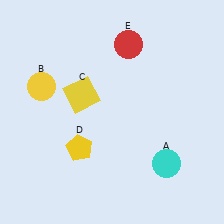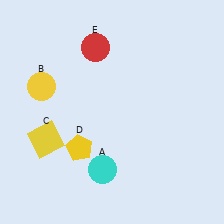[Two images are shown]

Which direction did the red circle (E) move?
The red circle (E) moved left.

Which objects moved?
The objects that moved are: the cyan circle (A), the yellow square (C), the red circle (E).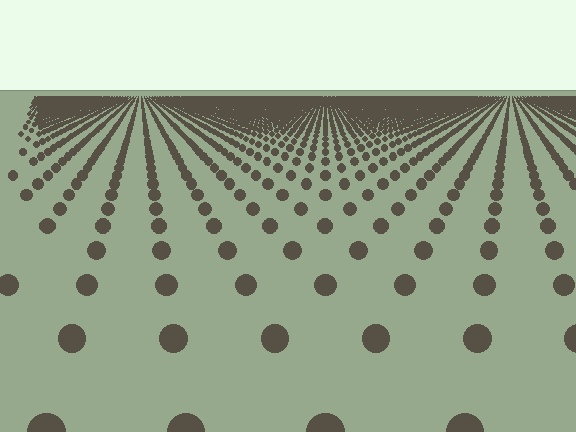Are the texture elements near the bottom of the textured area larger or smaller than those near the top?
Larger. Near the bottom, elements are closer to the viewer and appear at a bigger on-screen size.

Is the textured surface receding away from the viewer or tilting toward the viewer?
The surface is receding away from the viewer. Texture elements get smaller and denser toward the top.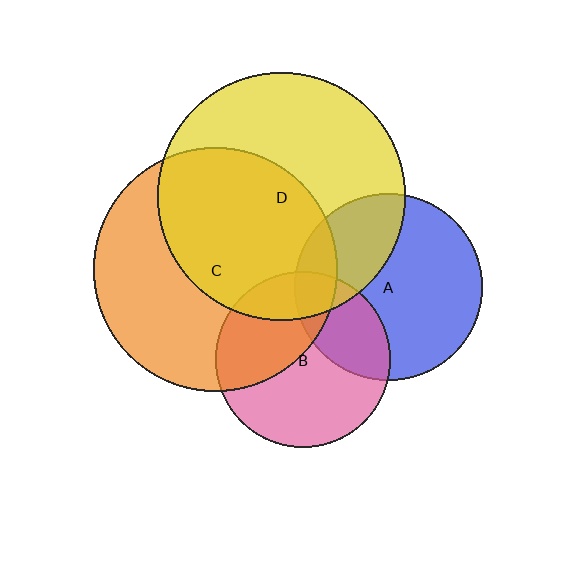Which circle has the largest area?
Circle D (yellow).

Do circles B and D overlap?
Yes.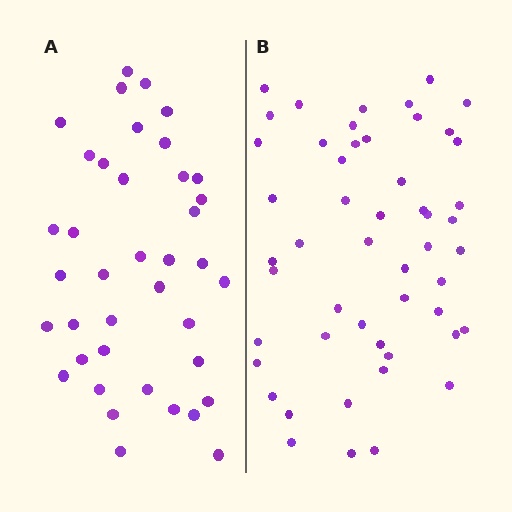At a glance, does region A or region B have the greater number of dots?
Region B (the right region) has more dots.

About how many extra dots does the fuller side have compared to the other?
Region B has roughly 12 or so more dots than region A.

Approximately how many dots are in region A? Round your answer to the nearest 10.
About 40 dots. (The exact count is 39, which rounds to 40.)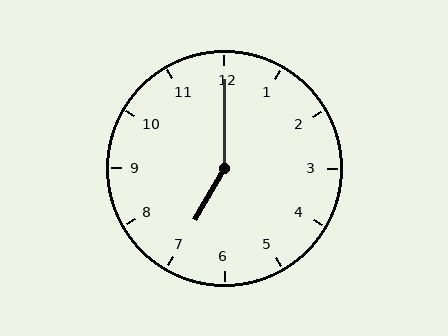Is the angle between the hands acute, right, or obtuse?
It is obtuse.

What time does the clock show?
7:00.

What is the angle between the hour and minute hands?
Approximately 150 degrees.